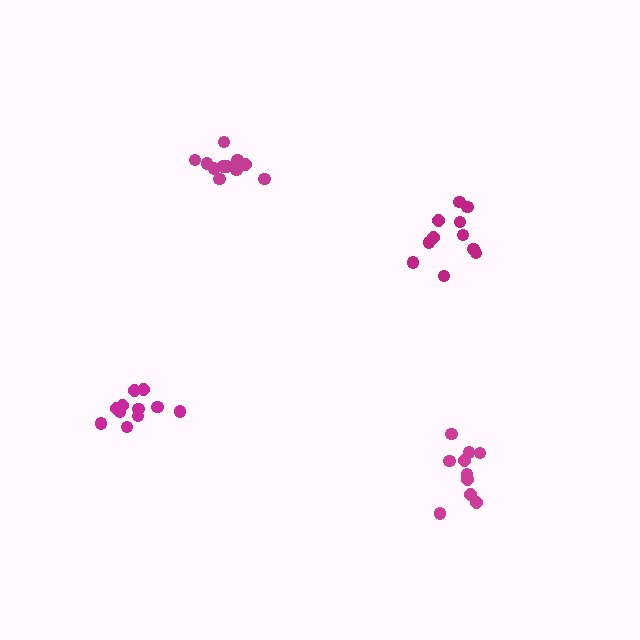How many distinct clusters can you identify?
There are 4 distinct clusters.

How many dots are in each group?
Group 1: 11 dots, Group 2: 10 dots, Group 3: 11 dots, Group 4: 11 dots (43 total).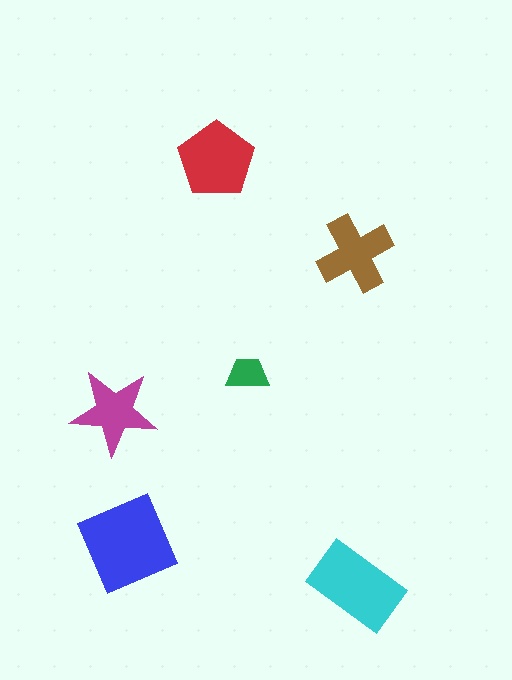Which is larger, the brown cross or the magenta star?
The brown cross.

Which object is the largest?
The blue square.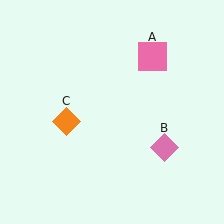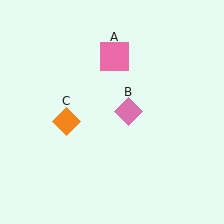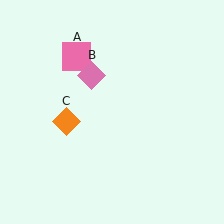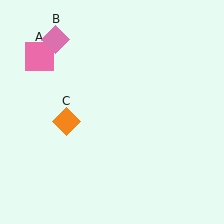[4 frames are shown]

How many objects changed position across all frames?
2 objects changed position: pink square (object A), pink diamond (object B).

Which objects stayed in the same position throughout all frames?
Orange diamond (object C) remained stationary.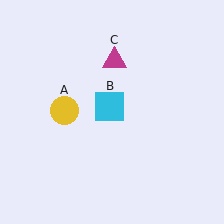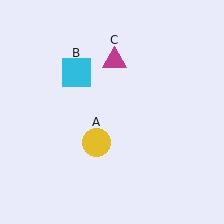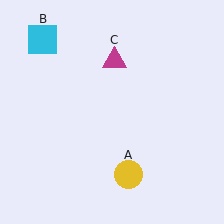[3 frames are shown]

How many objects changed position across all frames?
2 objects changed position: yellow circle (object A), cyan square (object B).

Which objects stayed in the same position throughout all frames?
Magenta triangle (object C) remained stationary.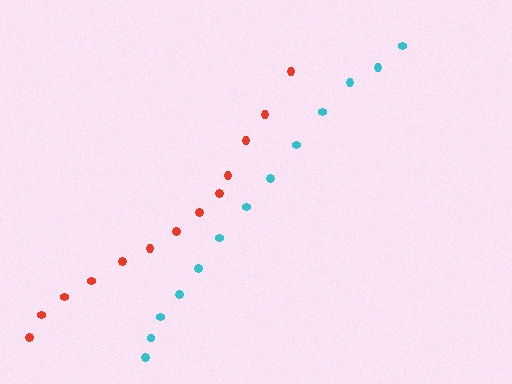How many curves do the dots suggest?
There are 2 distinct paths.